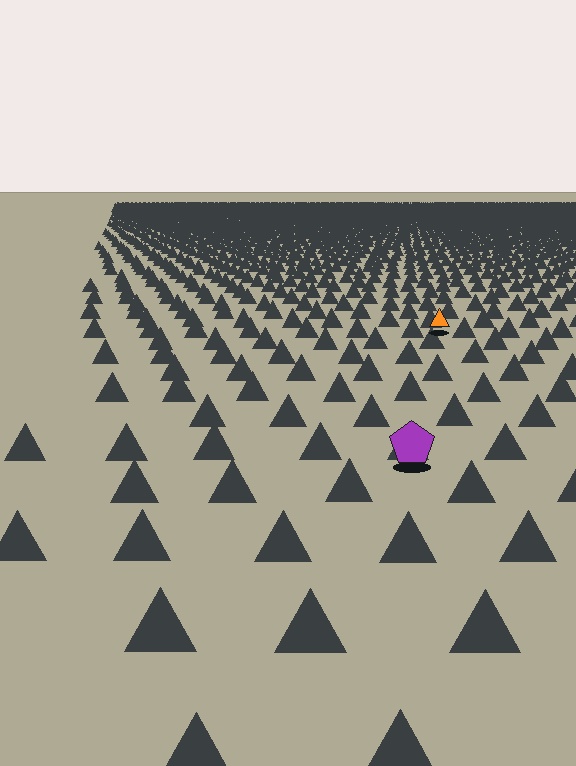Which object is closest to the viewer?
The purple pentagon is closest. The texture marks near it are larger and more spread out.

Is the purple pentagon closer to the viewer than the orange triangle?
Yes. The purple pentagon is closer — you can tell from the texture gradient: the ground texture is coarser near it.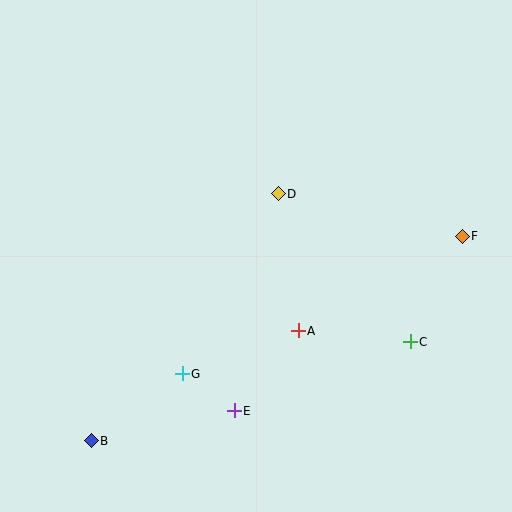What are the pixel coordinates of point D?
Point D is at (278, 194).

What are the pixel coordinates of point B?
Point B is at (91, 441).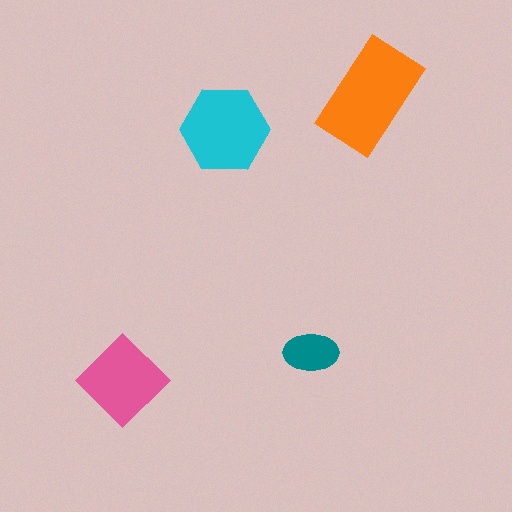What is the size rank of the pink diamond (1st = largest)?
3rd.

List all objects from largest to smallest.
The orange rectangle, the cyan hexagon, the pink diamond, the teal ellipse.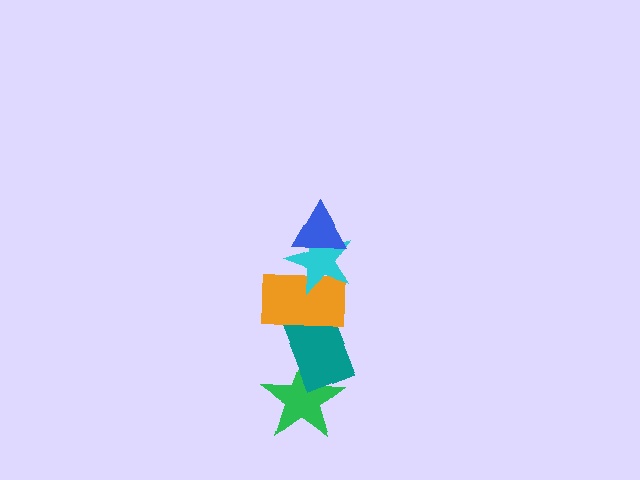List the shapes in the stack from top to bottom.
From top to bottom: the blue triangle, the cyan star, the orange rectangle, the teal rectangle, the green star.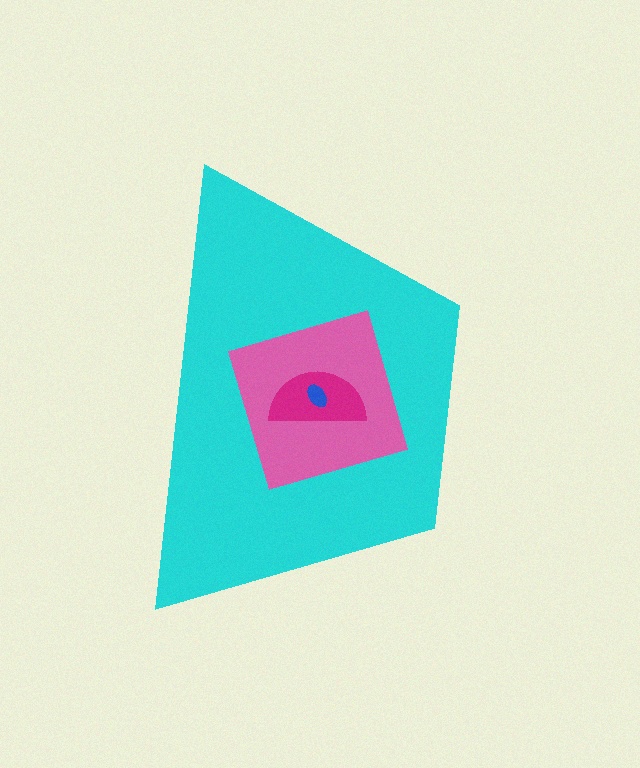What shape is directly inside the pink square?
The magenta semicircle.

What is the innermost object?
The blue ellipse.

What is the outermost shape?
The cyan trapezoid.